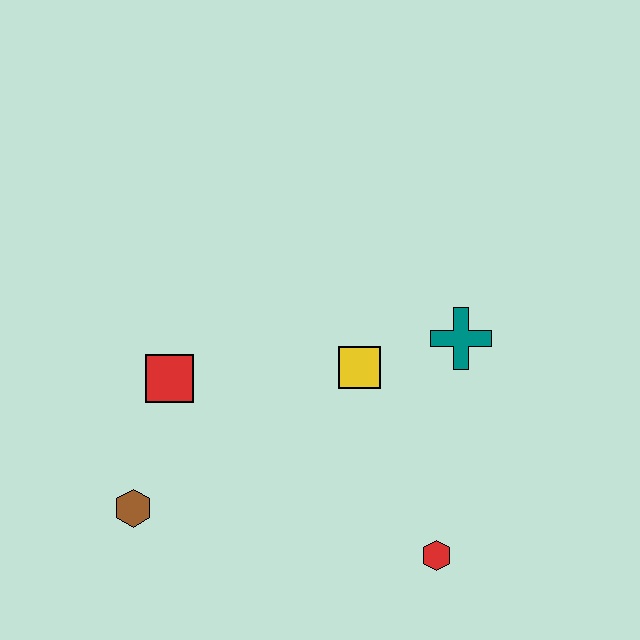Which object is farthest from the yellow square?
The brown hexagon is farthest from the yellow square.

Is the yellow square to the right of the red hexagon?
No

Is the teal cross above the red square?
Yes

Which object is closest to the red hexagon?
The yellow square is closest to the red hexagon.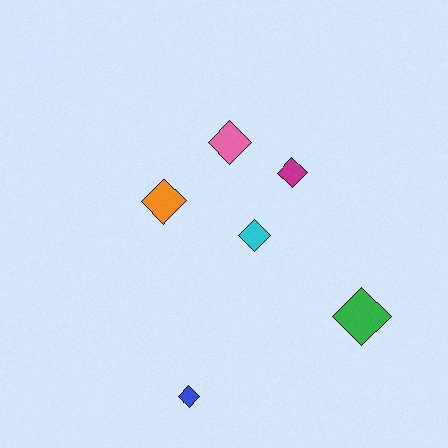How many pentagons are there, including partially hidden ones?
There are no pentagons.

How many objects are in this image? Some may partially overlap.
There are 6 objects.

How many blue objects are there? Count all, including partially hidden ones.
There is 1 blue object.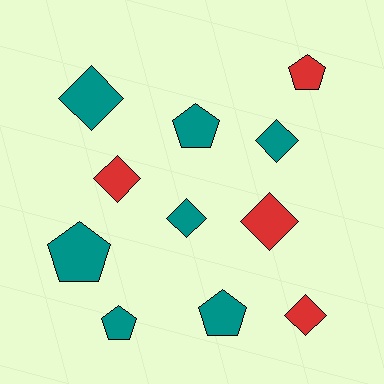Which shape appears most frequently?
Diamond, with 6 objects.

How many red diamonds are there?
There are 3 red diamonds.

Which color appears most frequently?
Teal, with 7 objects.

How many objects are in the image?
There are 11 objects.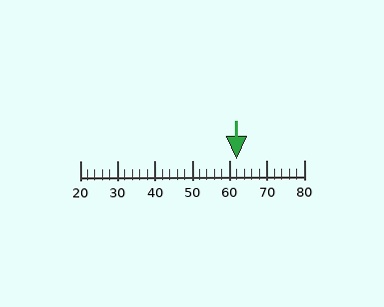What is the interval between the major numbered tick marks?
The major tick marks are spaced 10 units apart.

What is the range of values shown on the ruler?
The ruler shows values from 20 to 80.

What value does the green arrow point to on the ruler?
The green arrow points to approximately 62.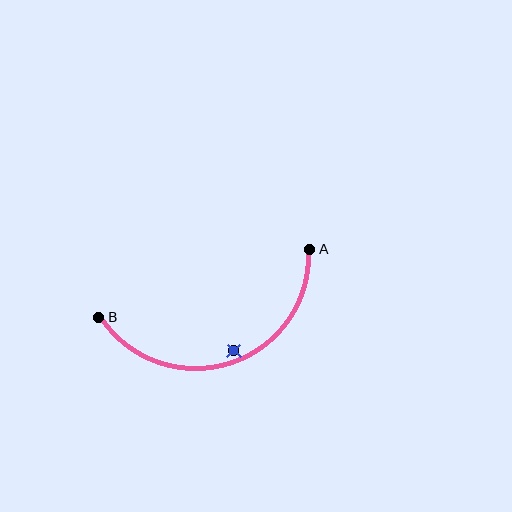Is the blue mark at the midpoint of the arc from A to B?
No — the blue mark does not lie on the arc at all. It sits slightly inside the curve.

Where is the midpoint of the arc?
The arc midpoint is the point on the curve farthest from the straight line joining A and B. It sits below that line.